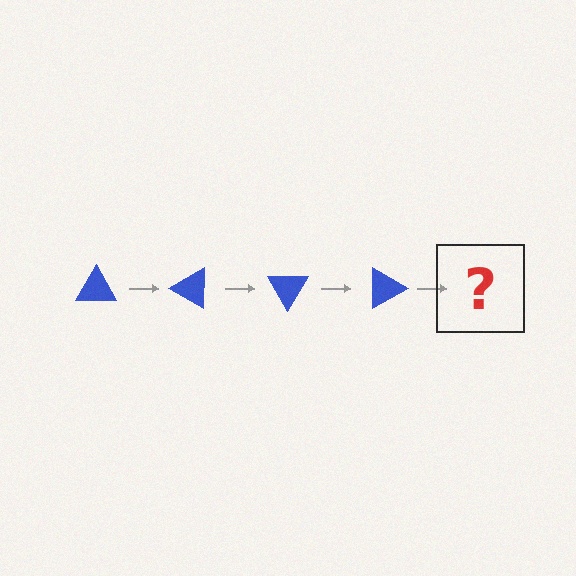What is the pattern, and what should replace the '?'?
The pattern is that the triangle rotates 30 degrees each step. The '?' should be a blue triangle rotated 120 degrees.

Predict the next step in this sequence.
The next step is a blue triangle rotated 120 degrees.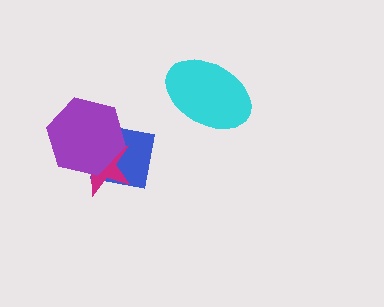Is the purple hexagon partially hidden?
No, no other shape covers it.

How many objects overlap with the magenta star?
2 objects overlap with the magenta star.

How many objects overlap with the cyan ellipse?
0 objects overlap with the cyan ellipse.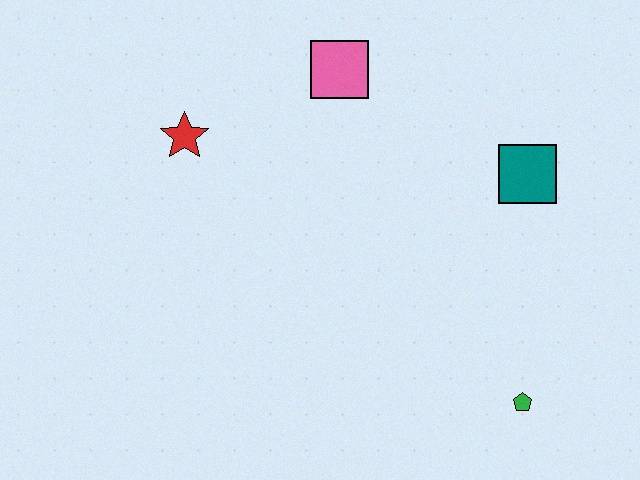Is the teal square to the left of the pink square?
No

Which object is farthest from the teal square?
The red star is farthest from the teal square.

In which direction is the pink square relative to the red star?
The pink square is to the right of the red star.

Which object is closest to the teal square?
The pink square is closest to the teal square.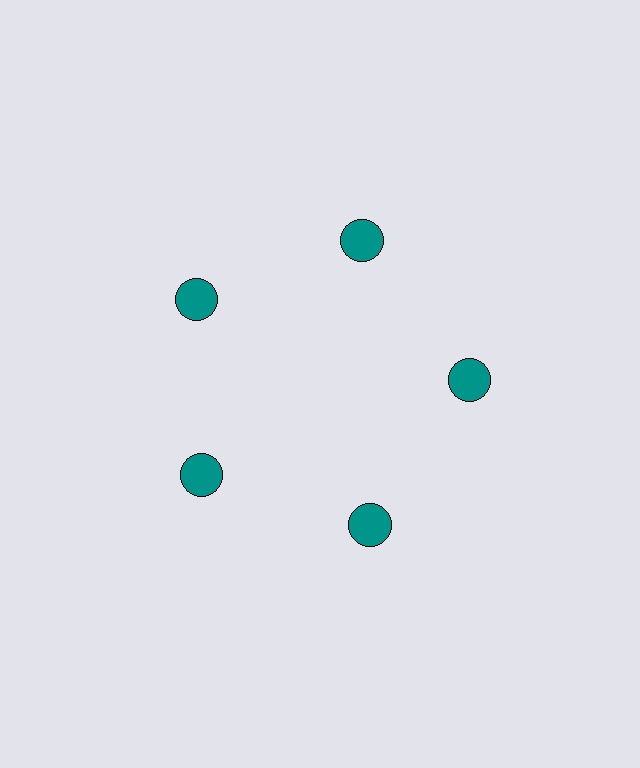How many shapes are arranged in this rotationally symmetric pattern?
There are 5 shapes, arranged in 5 groups of 1.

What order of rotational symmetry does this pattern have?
This pattern has 5-fold rotational symmetry.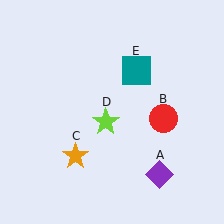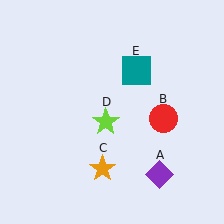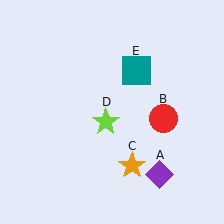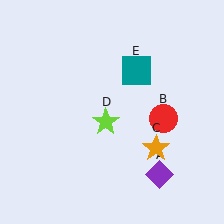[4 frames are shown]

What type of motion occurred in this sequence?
The orange star (object C) rotated counterclockwise around the center of the scene.